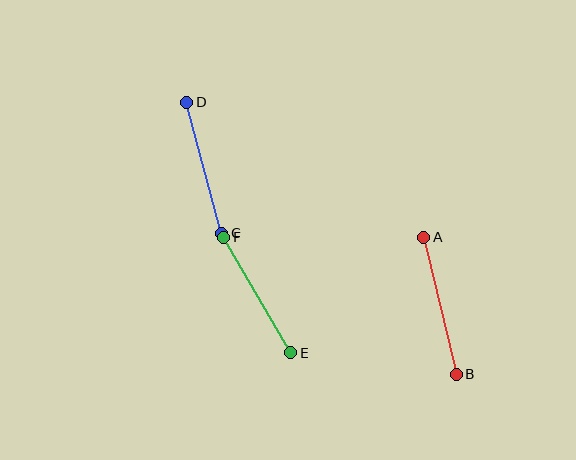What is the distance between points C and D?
The distance is approximately 136 pixels.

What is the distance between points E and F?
The distance is approximately 134 pixels.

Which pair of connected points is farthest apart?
Points A and B are farthest apart.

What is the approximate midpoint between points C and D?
The midpoint is at approximately (204, 168) pixels.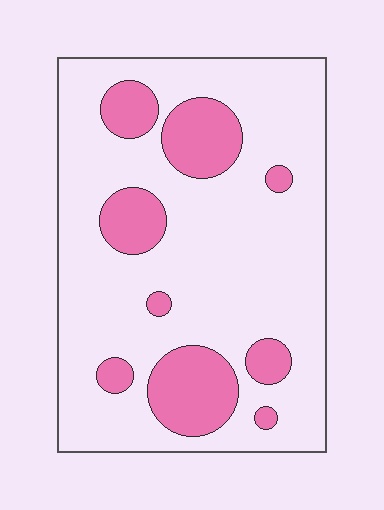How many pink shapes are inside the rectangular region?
9.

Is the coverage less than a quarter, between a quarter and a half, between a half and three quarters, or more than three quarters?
Less than a quarter.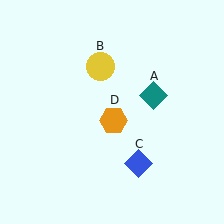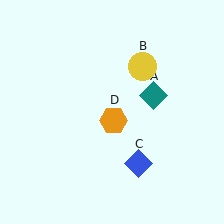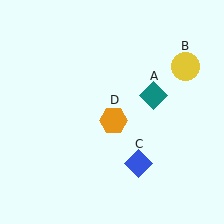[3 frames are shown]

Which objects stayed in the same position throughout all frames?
Teal diamond (object A) and blue diamond (object C) and orange hexagon (object D) remained stationary.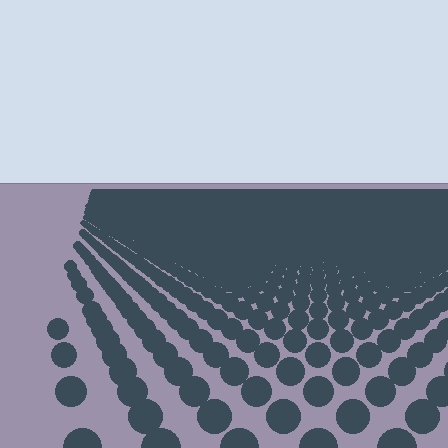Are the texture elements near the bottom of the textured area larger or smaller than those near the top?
Larger. Near the bottom, elements are closer to the viewer and appear at a bigger on-screen size.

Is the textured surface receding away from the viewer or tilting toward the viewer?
The surface is receding away from the viewer. Texture elements get smaller and denser toward the top.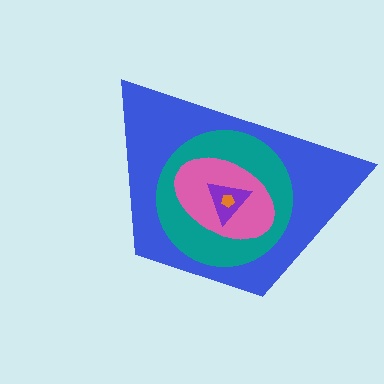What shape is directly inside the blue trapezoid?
The teal circle.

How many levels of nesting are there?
5.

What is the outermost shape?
The blue trapezoid.